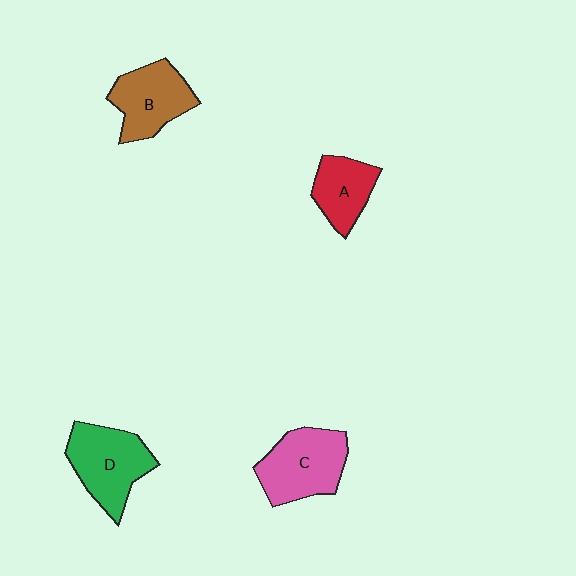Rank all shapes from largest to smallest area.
From largest to smallest: C (pink), D (green), B (brown), A (red).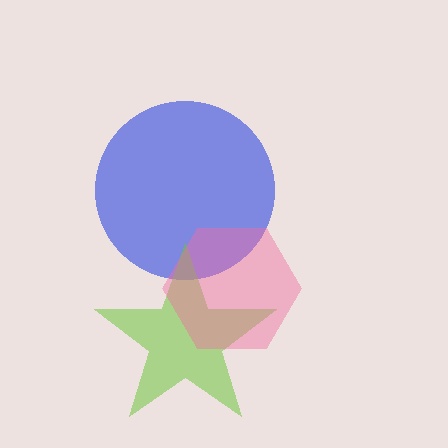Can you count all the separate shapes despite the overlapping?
Yes, there are 3 separate shapes.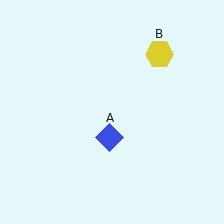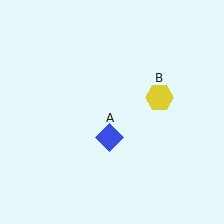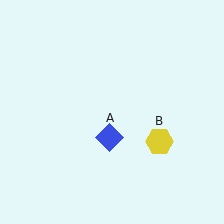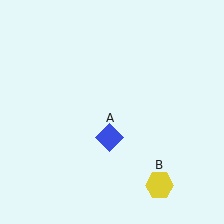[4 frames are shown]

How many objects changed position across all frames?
1 object changed position: yellow hexagon (object B).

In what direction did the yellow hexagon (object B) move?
The yellow hexagon (object B) moved down.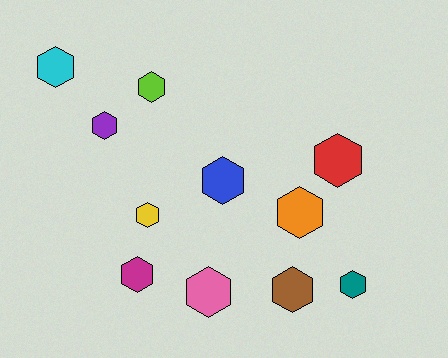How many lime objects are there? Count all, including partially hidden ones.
There is 1 lime object.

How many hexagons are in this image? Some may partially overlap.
There are 11 hexagons.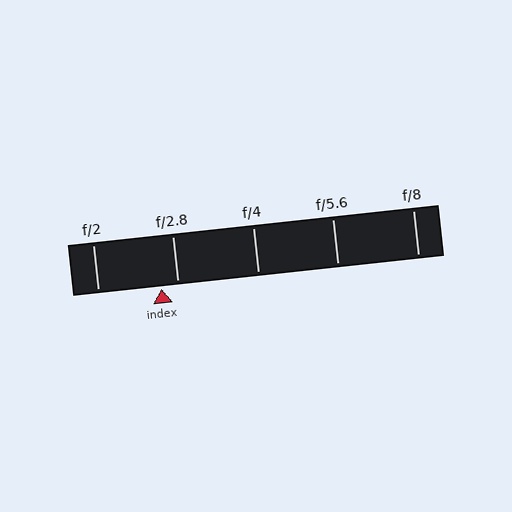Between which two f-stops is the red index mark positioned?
The index mark is between f/2 and f/2.8.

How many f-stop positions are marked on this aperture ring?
There are 5 f-stop positions marked.